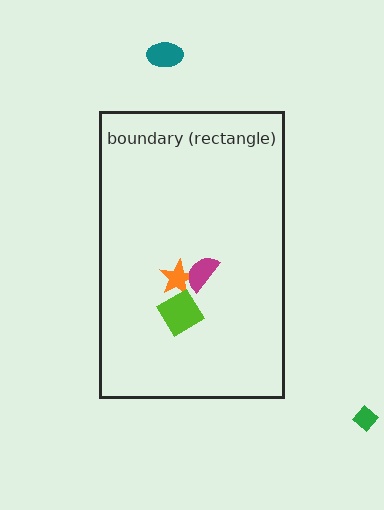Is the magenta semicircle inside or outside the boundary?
Inside.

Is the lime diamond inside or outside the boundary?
Inside.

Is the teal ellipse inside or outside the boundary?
Outside.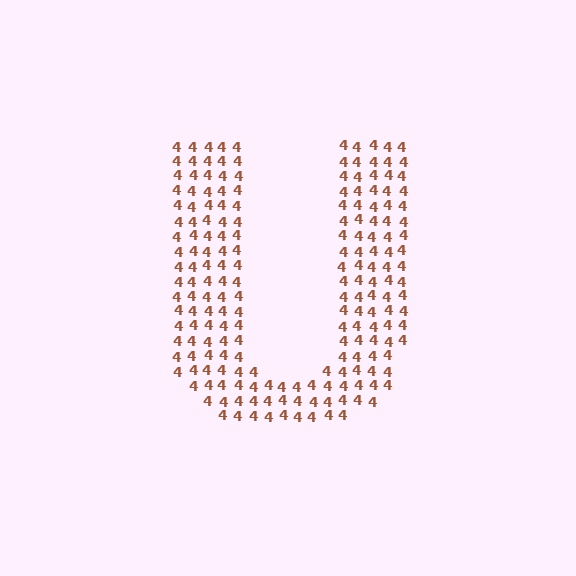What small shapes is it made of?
It is made of small digit 4's.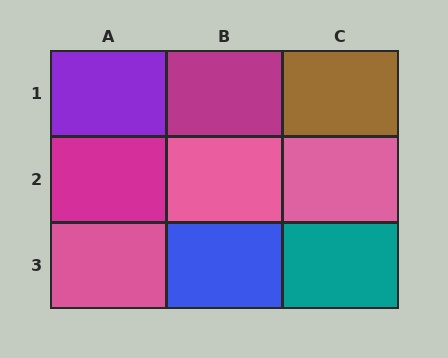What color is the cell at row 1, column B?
Magenta.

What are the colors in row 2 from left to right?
Magenta, pink, pink.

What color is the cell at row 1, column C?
Brown.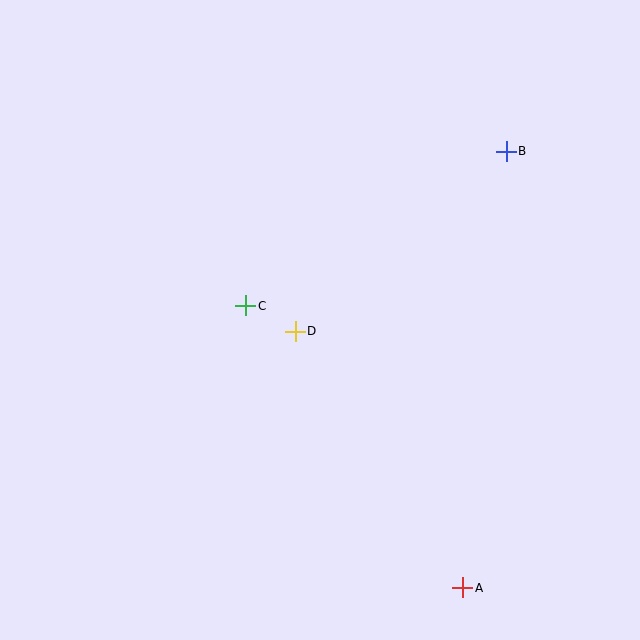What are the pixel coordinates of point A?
Point A is at (463, 588).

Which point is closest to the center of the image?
Point D at (295, 332) is closest to the center.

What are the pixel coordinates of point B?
Point B is at (506, 151).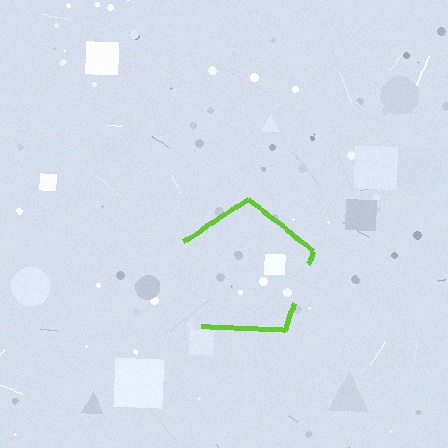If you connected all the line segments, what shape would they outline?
They would outline a pentagon.